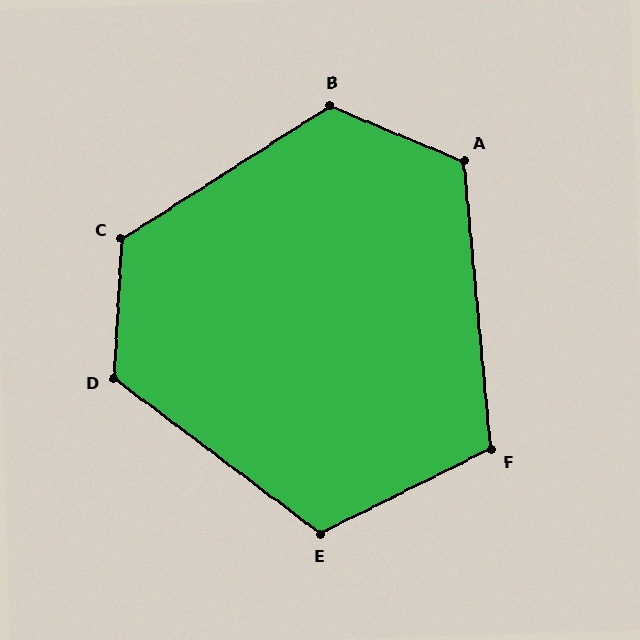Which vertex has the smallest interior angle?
F, at approximately 111 degrees.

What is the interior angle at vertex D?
Approximately 124 degrees (obtuse).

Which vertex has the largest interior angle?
C, at approximately 126 degrees.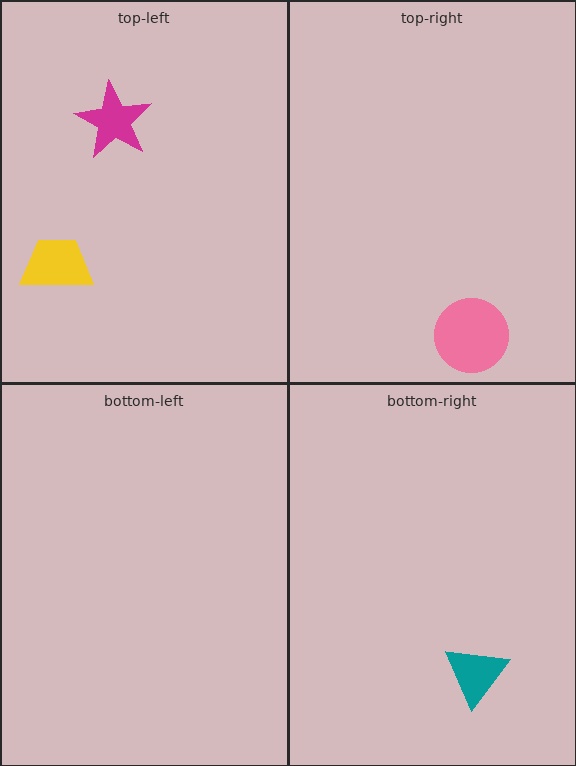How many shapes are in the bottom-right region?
1.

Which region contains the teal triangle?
The bottom-right region.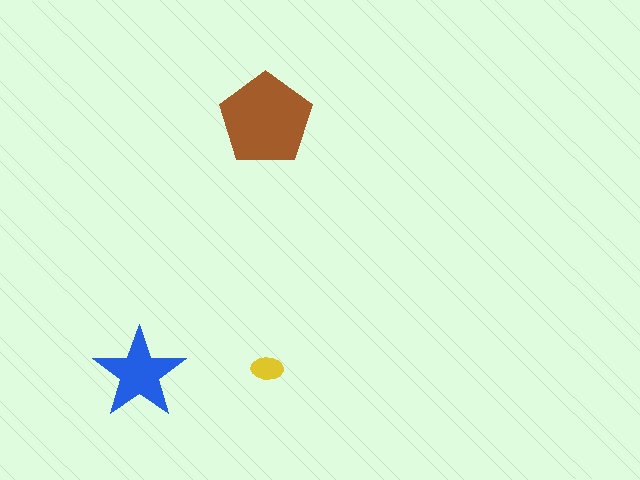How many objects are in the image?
There are 3 objects in the image.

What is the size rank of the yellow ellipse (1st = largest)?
3rd.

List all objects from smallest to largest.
The yellow ellipse, the blue star, the brown pentagon.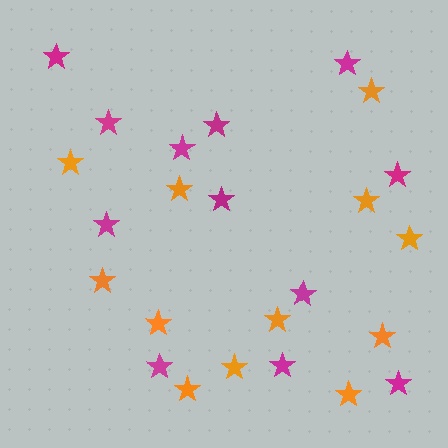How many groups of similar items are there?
There are 2 groups: one group of orange stars (12) and one group of magenta stars (12).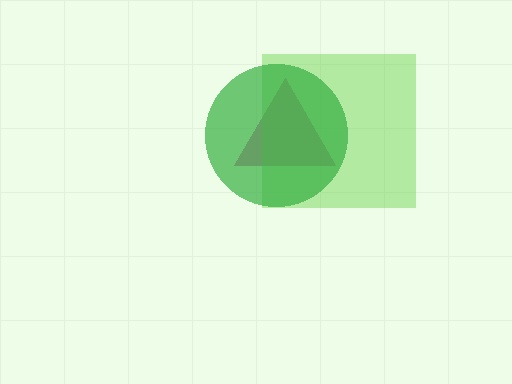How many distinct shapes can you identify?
There are 3 distinct shapes: a magenta triangle, a lime square, a green circle.